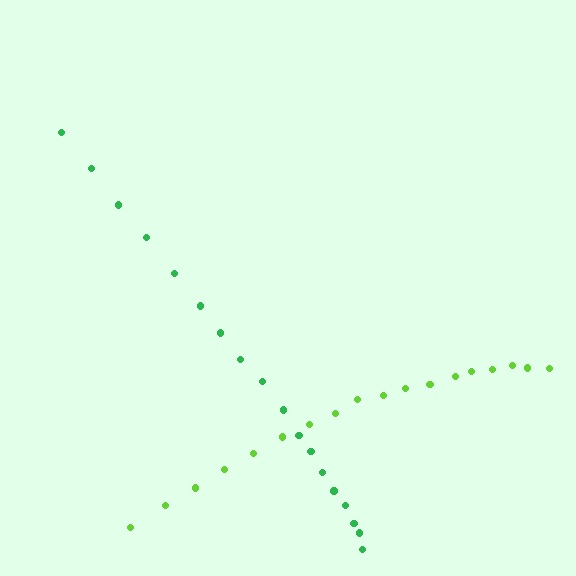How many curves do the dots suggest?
There are 2 distinct paths.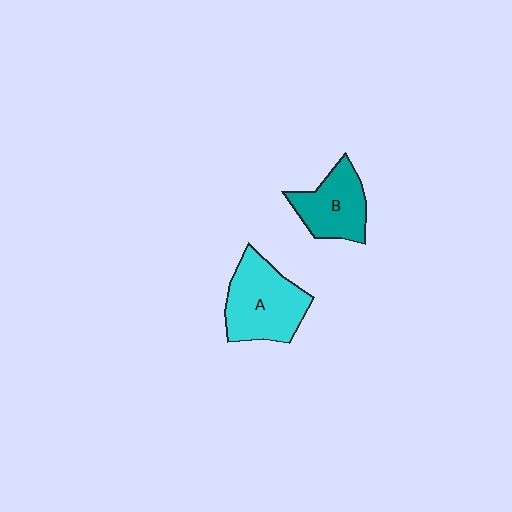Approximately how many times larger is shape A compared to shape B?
Approximately 1.3 times.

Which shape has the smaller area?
Shape B (teal).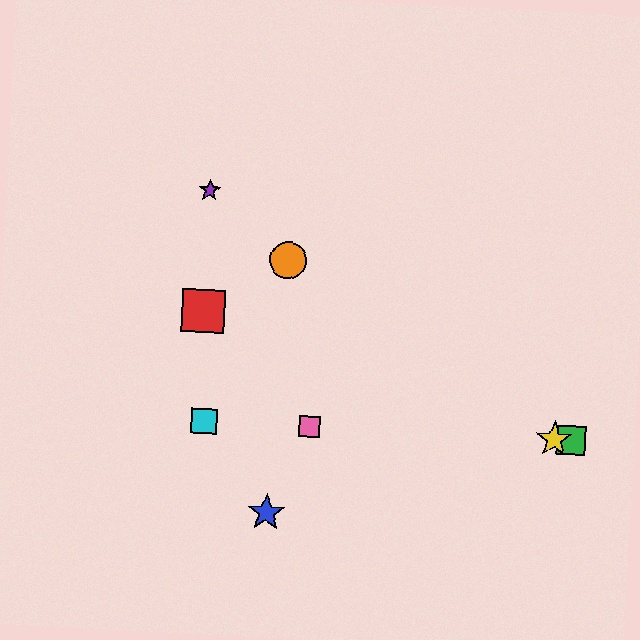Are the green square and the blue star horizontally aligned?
No, the green square is at y≈440 and the blue star is at y≈512.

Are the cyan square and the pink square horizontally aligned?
Yes, both are at y≈421.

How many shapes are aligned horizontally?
4 shapes (the green square, the yellow star, the cyan square, the pink square) are aligned horizontally.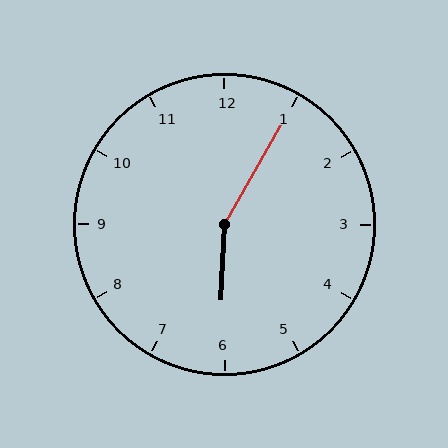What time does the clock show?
6:05.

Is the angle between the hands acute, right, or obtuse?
It is obtuse.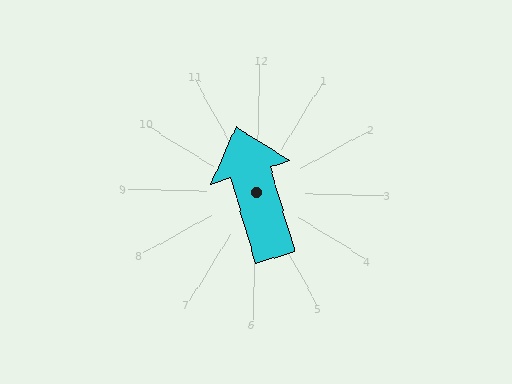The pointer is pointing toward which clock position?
Roughly 11 o'clock.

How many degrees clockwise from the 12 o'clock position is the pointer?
Approximately 342 degrees.